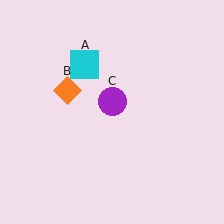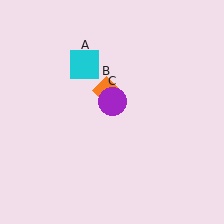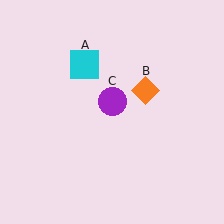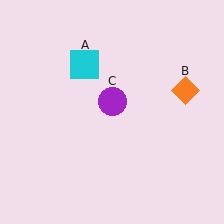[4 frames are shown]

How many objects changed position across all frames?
1 object changed position: orange diamond (object B).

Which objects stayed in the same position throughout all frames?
Cyan square (object A) and purple circle (object C) remained stationary.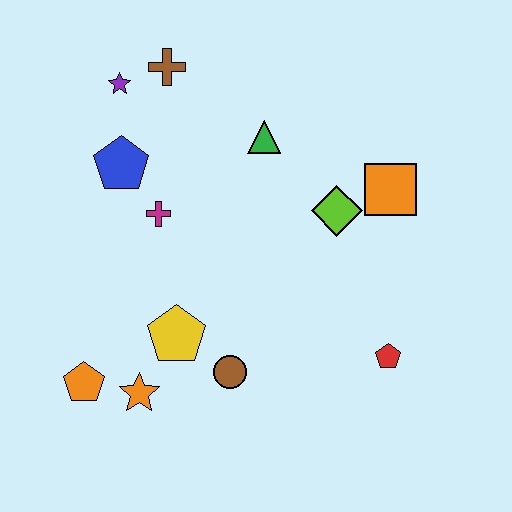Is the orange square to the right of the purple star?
Yes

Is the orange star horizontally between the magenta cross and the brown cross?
No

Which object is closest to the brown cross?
The purple star is closest to the brown cross.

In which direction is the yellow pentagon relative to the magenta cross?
The yellow pentagon is below the magenta cross.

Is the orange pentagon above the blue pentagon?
No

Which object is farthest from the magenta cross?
The red pentagon is farthest from the magenta cross.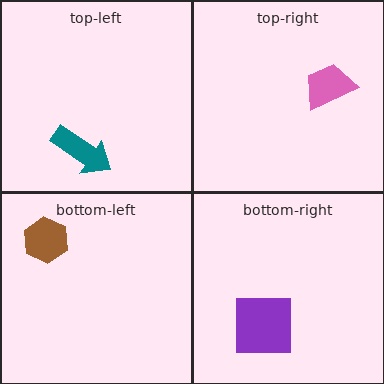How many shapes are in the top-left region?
1.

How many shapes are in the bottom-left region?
1.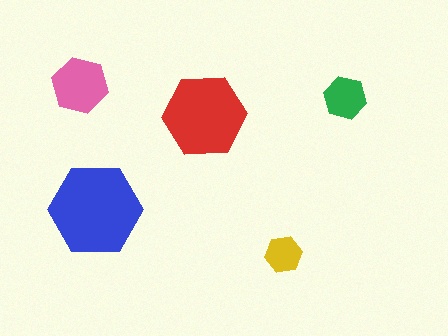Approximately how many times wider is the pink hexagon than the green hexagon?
About 1.5 times wider.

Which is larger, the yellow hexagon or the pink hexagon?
The pink one.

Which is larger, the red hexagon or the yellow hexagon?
The red one.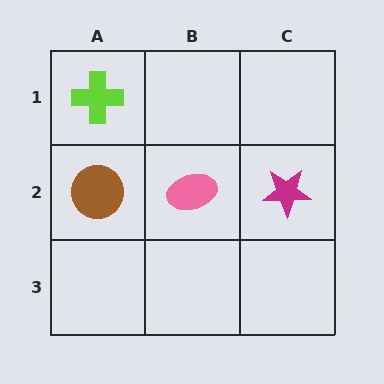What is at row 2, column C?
A magenta star.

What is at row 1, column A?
A lime cross.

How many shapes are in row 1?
1 shape.